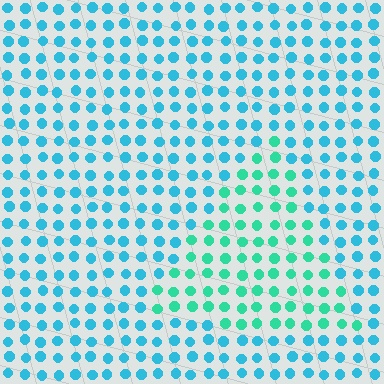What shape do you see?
I see a triangle.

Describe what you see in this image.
The image is filled with small cyan elements in a uniform arrangement. A triangle-shaped region is visible where the elements are tinted to a slightly different hue, forming a subtle color boundary.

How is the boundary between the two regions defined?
The boundary is defined purely by a slight shift in hue (about 33 degrees). Spacing, size, and orientation are identical on both sides.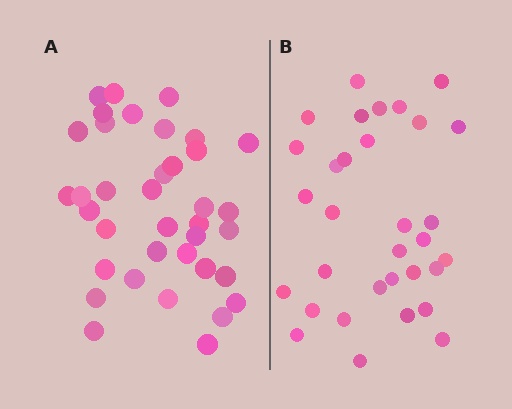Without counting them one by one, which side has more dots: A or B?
Region A (the left region) has more dots.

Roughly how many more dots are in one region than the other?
Region A has about 5 more dots than region B.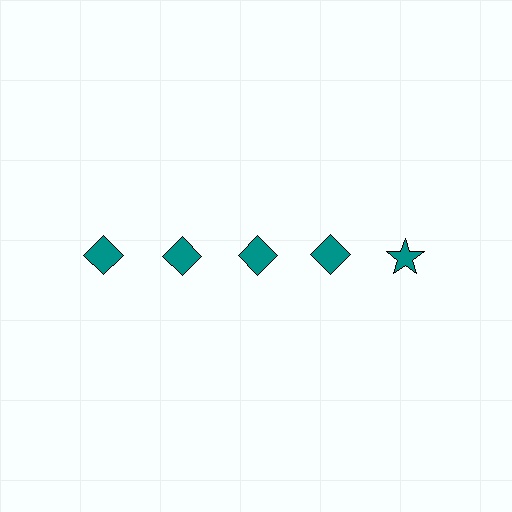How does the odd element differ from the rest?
It has a different shape: star instead of diamond.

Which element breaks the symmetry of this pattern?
The teal star in the top row, rightmost column breaks the symmetry. All other shapes are teal diamonds.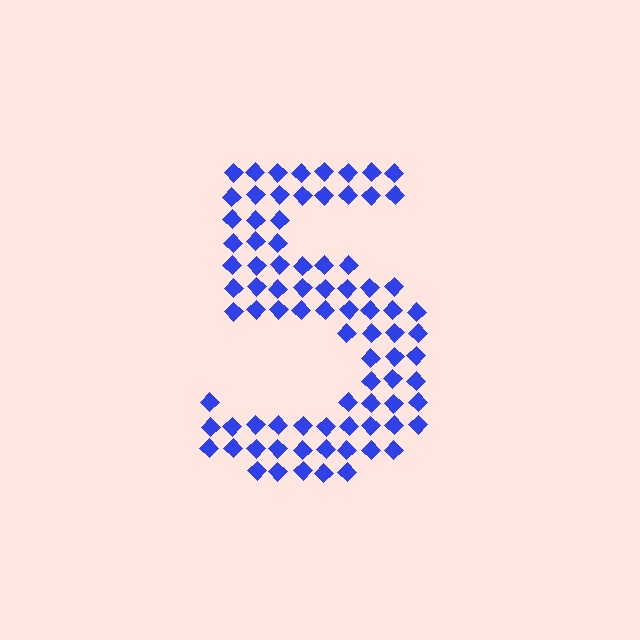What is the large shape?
The large shape is the digit 5.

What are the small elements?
The small elements are diamonds.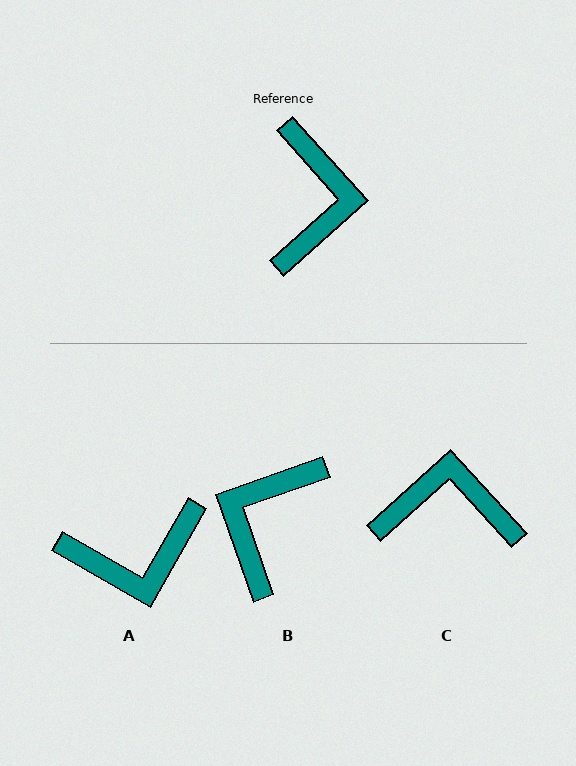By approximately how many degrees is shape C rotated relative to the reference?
Approximately 90 degrees counter-clockwise.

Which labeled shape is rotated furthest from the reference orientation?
B, about 157 degrees away.